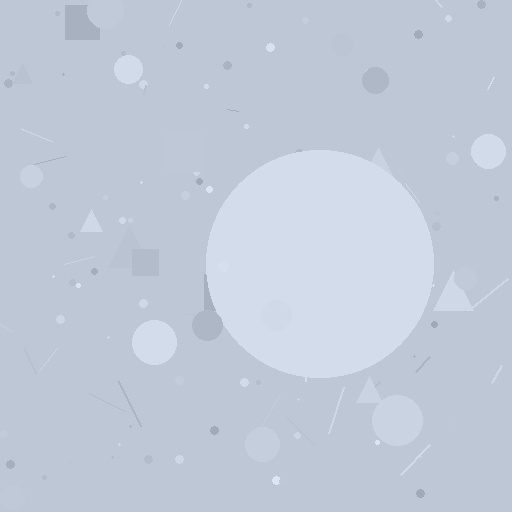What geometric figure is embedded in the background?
A circle is embedded in the background.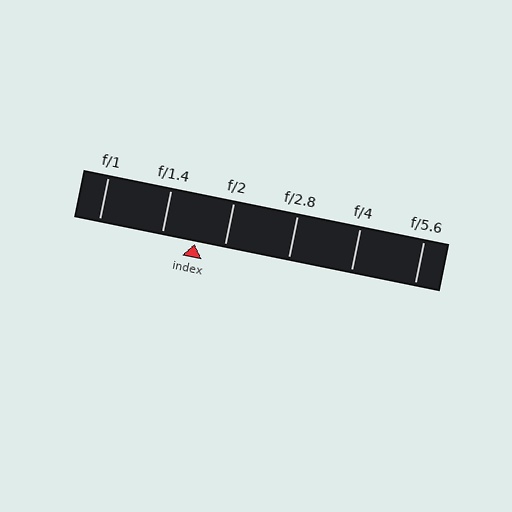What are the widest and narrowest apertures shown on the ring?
The widest aperture shown is f/1 and the narrowest is f/5.6.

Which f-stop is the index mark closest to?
The index mark is closest to f/2.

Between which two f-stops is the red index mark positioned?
The index mark is between f/1.4 and f/2.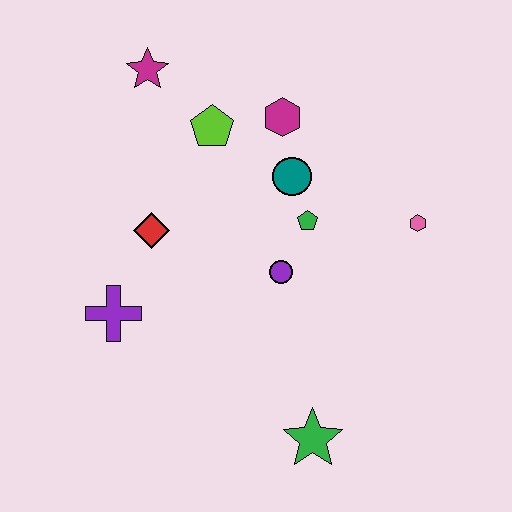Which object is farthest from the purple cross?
The pink hexagon is farthest from the purple cross.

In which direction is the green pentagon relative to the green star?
The green pentagon is above the green star.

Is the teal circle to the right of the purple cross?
Yes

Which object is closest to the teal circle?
The green pentagon is closest to the teal circle.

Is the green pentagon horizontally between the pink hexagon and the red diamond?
Yes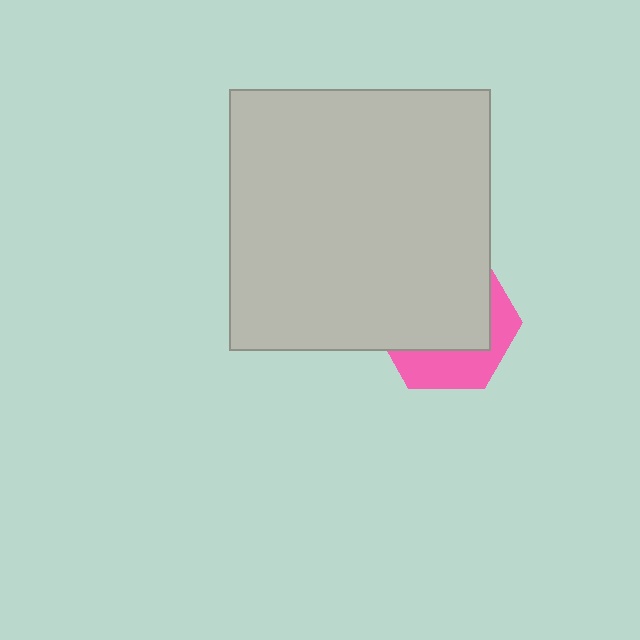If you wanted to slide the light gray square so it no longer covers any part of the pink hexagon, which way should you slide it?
Slide it up — that is the most direct way to separate the two shapes.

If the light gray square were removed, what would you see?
You would see the complete pink hexagon.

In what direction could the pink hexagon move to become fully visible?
The pink hexagon could move down. That would shift it out from behind the light gray square entirely.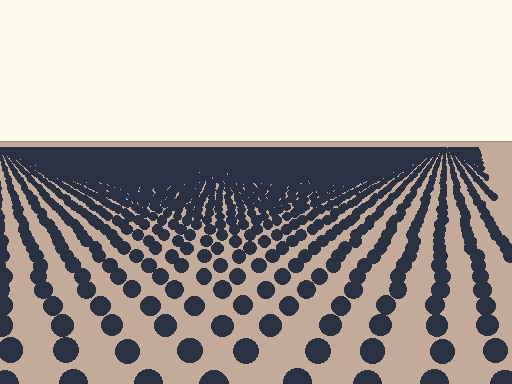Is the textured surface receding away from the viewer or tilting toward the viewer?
The surface is receding away from the viewer. Texture elements get smaller and denser toward the top.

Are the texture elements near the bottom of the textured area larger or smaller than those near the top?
Larger. Near the bottom, elements are closer to the viewer and appear at a bigger on-screen size.